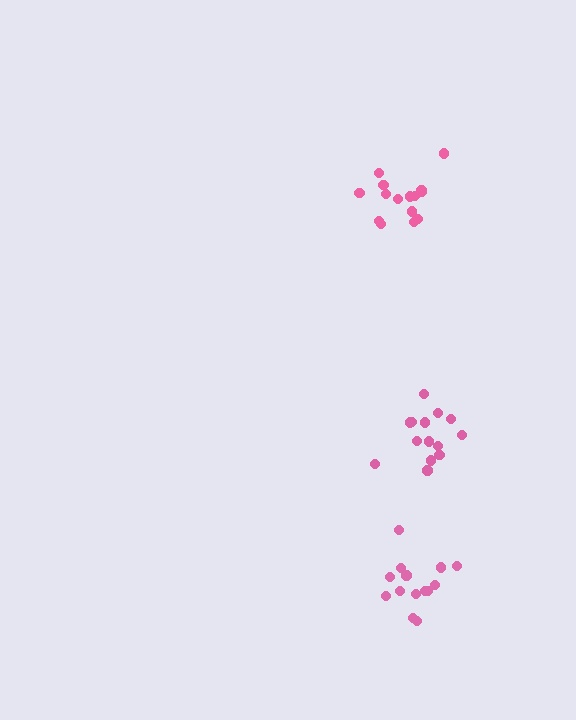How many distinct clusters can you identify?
There are 3 distinct clusters.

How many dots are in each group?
Group 1: 15 dots, Group 2: 14 dots, Group 3: 14 dots (43 total).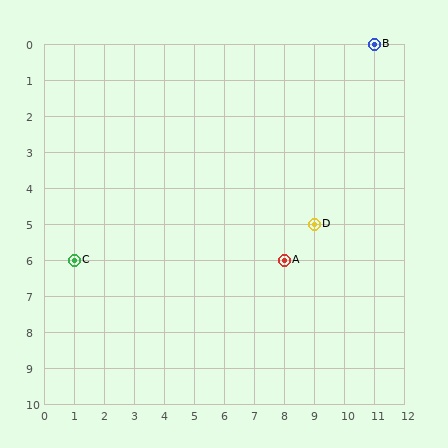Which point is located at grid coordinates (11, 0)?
Point B is at (11, 0).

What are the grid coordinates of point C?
Point C is at grid coordinates (1, 6).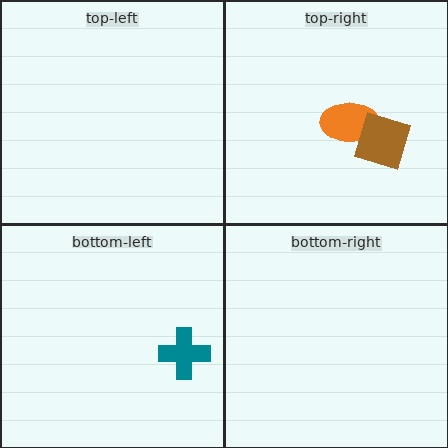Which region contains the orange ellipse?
The top-right region.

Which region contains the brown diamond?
The top-right region.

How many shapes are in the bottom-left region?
1.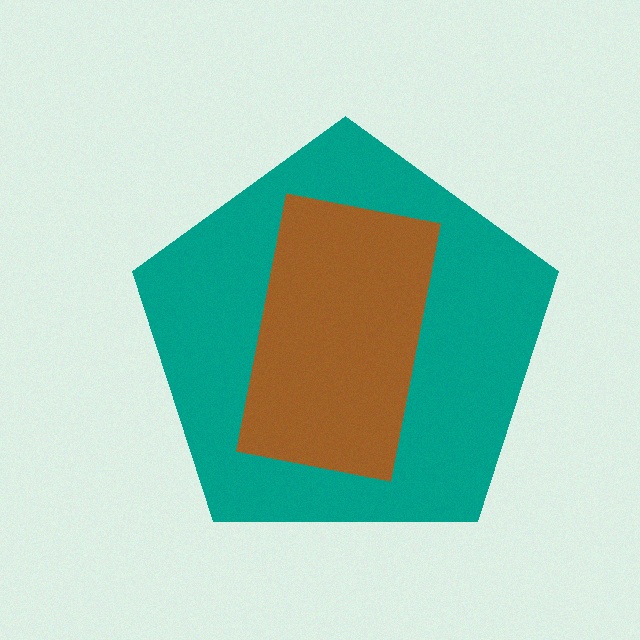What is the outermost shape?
The teal pentagon.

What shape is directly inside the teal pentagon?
The brown rectangle.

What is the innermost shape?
The brown rectangle.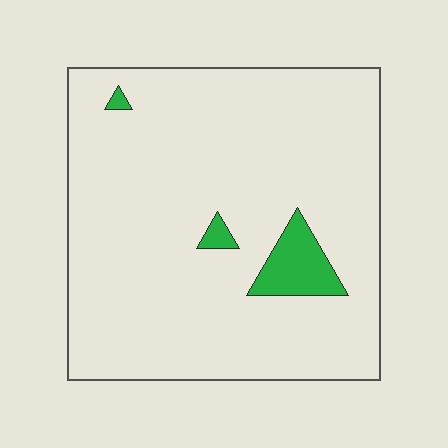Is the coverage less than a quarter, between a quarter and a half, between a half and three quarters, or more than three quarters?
Less than a quarter.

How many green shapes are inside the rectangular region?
3.